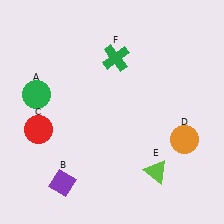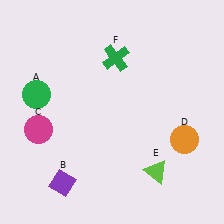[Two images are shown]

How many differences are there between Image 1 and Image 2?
There is 1 difference between the two images.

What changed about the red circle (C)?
In Image 1, C is red. In Image 2, it changed to magenta.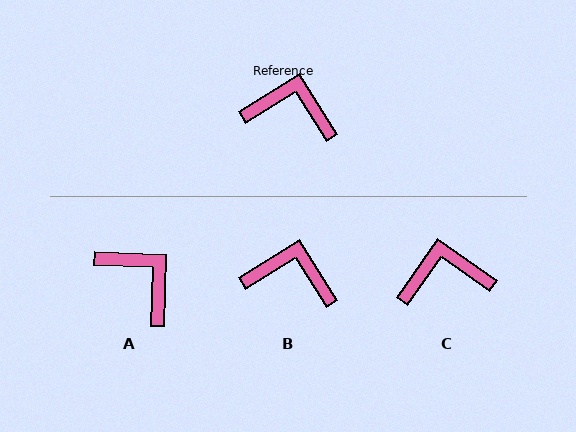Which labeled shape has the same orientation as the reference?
B.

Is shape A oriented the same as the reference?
No, it is off by about 34 degrees.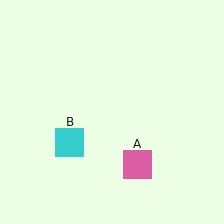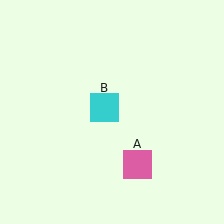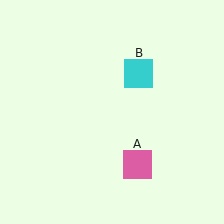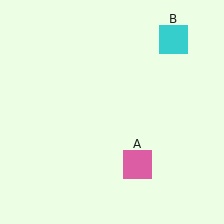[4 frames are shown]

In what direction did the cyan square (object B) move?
The cyan square (object B) moved up and to the right.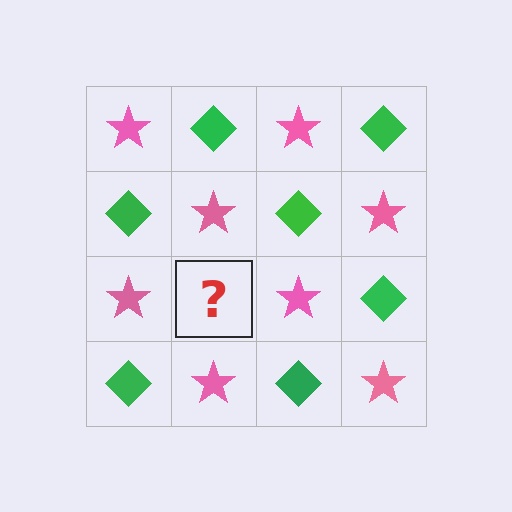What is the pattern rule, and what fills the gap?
The rule is that it alternates pink star and green diamond in a checkerboard pattern. The gap should be filled with a green diamond.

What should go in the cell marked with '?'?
The missing cell should contain a green diamond.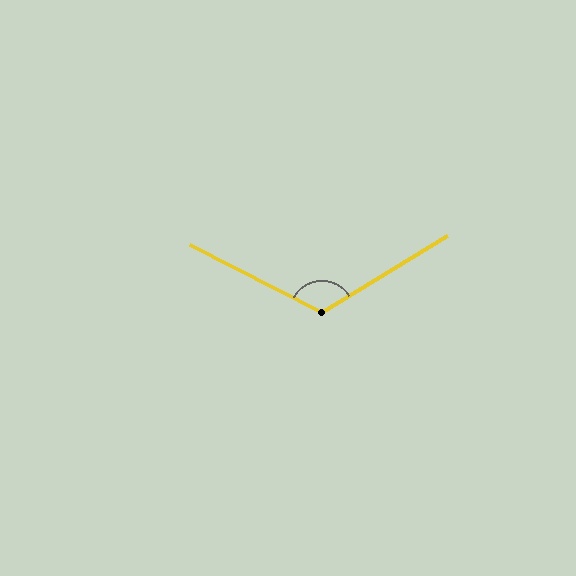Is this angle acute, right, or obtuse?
It is obtuse.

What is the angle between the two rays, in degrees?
Approximately 121 degrees.